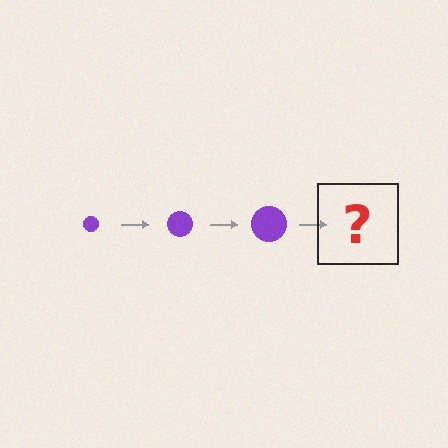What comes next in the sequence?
The next element should be a purple circle, larger than the previous one.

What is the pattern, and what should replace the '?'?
The pattern is that the circle gets progressively larger each step. The '?' should be a purple circle, larger than the previous one.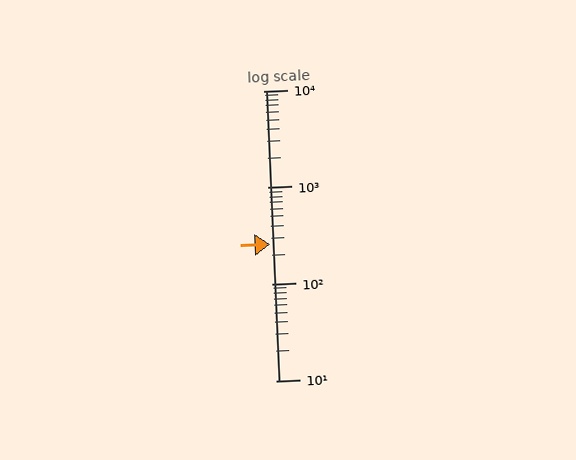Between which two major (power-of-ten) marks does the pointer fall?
The pointer is between 100 and 1000.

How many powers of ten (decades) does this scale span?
The scale spans 3 decades, from 10 to 10000.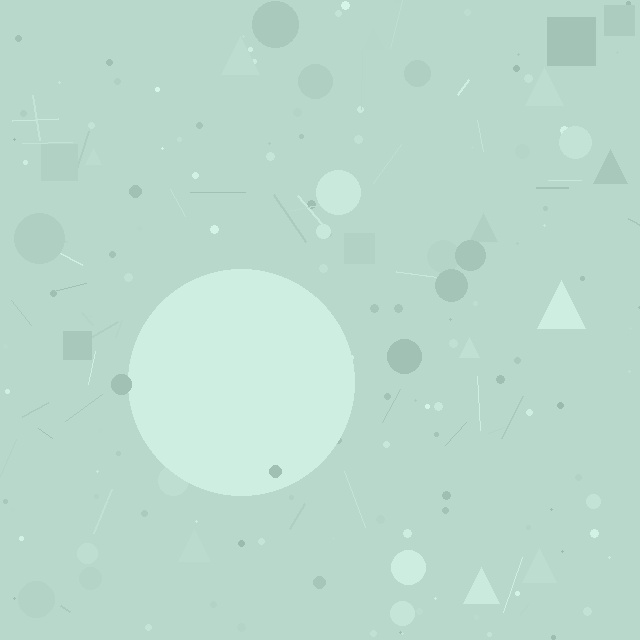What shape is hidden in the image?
A circle is hidden in the image.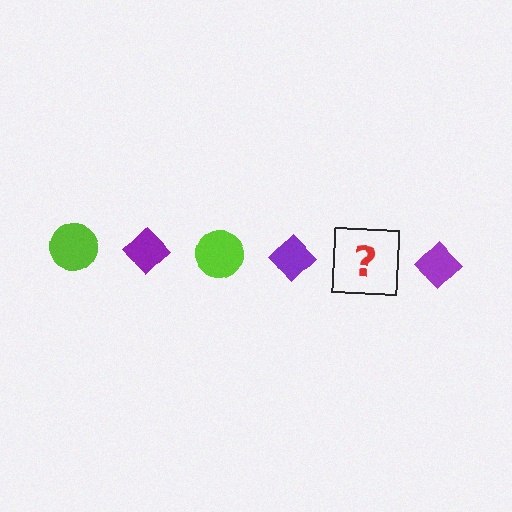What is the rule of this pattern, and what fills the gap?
The rule is that the pattern alternates between lime circle and purple diamond. The gap should be filled with a lime circle.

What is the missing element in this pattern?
The missing element is a lime circle.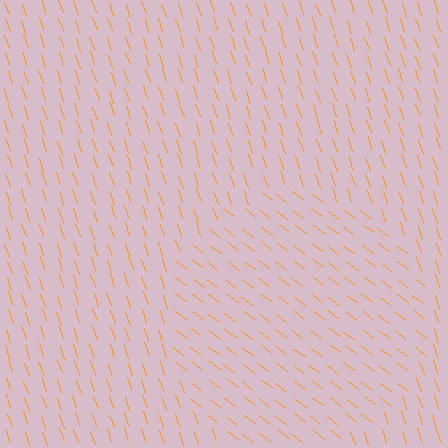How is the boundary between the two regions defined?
The boundary is defined purely by a change in line orientation (approximately 34 degrees difference). All lines are the same color and thickness.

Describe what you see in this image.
The image is filled with small orange line segments. A circle region in the image has lines oriented differently from the surrounding lines, creating a visible texture boundary.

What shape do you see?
I see a circle.